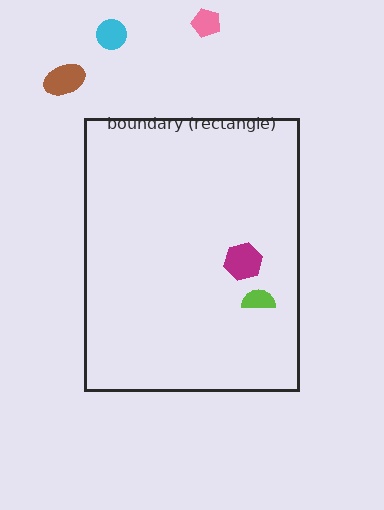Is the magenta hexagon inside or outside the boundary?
Inside.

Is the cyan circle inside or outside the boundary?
Outside.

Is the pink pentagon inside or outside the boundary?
Outside.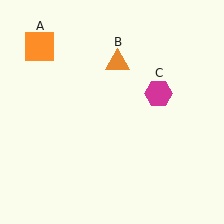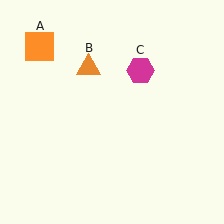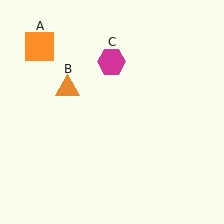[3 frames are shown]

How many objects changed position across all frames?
2 objects changed position: orange triangle (object B), magenta hexagon (object C).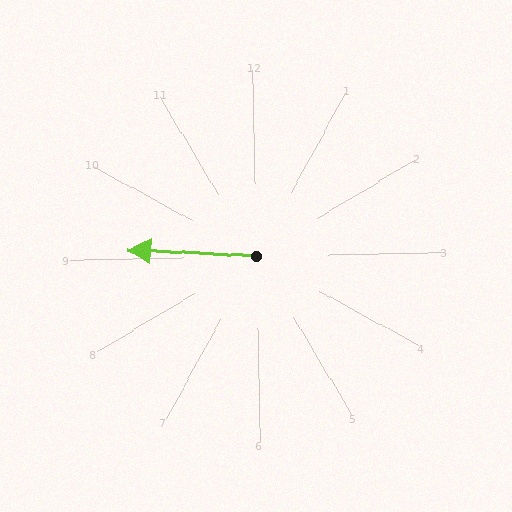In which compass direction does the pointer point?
West.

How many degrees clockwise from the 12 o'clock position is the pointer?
Approximately 274 degrees.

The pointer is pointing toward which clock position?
Roughly 9 o'clock.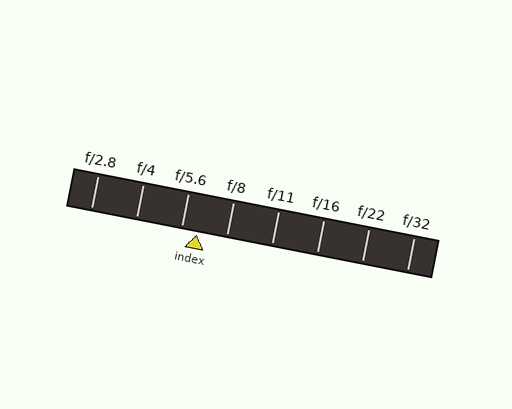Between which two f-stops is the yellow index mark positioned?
The index mark is between f/5.6 and f/8.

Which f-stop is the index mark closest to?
The index mark is closest to f/5.6.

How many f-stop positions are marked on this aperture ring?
There are 8 f-stop positions marked.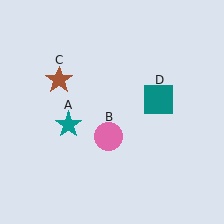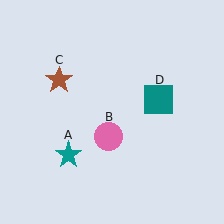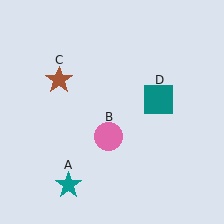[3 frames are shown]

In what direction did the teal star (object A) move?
The teal star (object A) moved down.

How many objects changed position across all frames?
1 object changed position: teal star (object A).